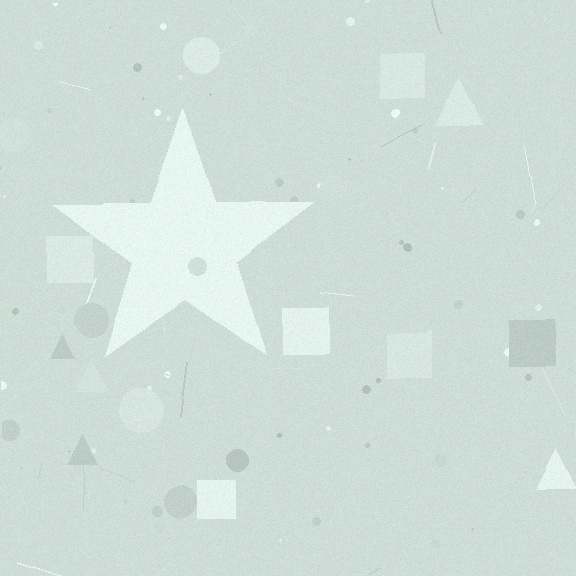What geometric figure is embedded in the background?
A star is embedded in the background.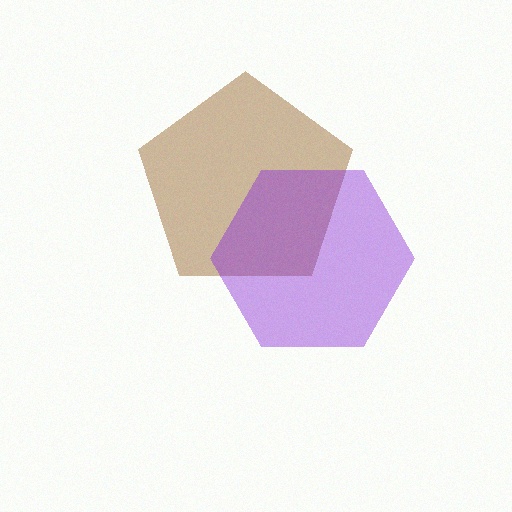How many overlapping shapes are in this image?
There are 2 overlapping shapes in the image.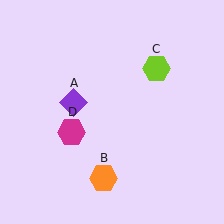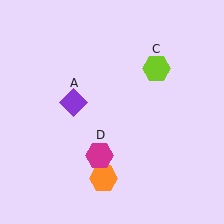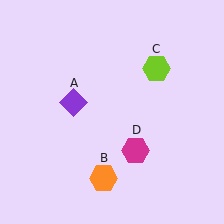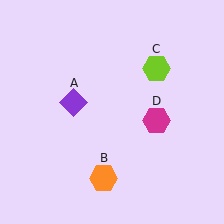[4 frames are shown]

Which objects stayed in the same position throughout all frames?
Purple diamond (object A) and orange hexagon (object B) and lime hexagon (object C) remained stationary.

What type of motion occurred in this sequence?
The magenta hexagon (object D) rotated counterclockwise around the center of the scene.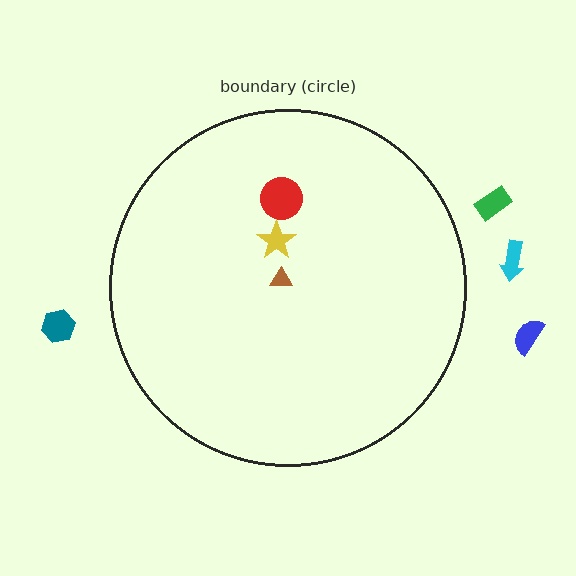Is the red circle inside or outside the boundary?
Inside.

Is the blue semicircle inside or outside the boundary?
Outside.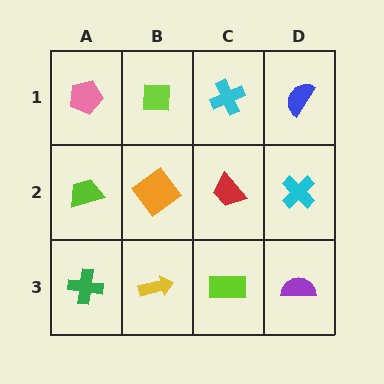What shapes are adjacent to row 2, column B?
A lime square (row 1, column B), a yellow arrow (row 3, column B), a lime trapezoid (row 2, column A), a red trapezoid (row 2, column C).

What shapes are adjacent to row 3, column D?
A cyan cross (row 2, column D), a lime rectangle (row 3, column C).